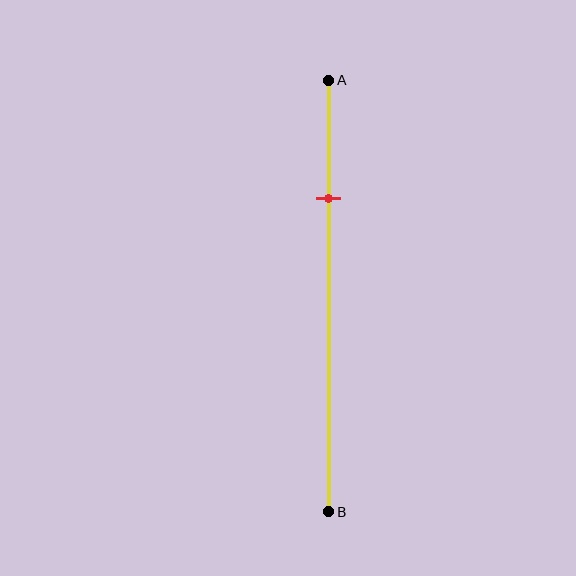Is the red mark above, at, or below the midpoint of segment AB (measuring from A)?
The red mark is above the midpoint of segment AB.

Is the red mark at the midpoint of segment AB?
No, the mark is at about 25% from A, not at the 50% midpoint.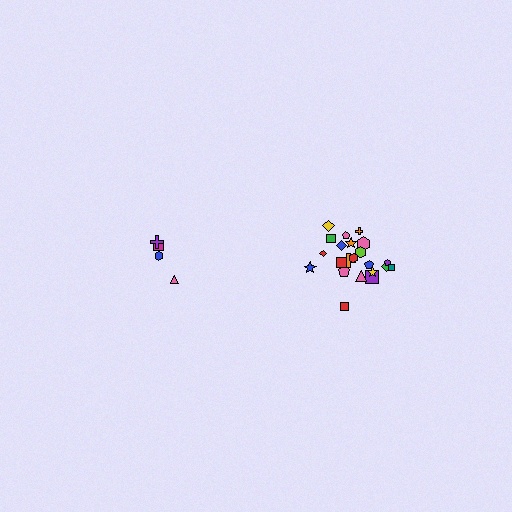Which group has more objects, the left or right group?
The right group.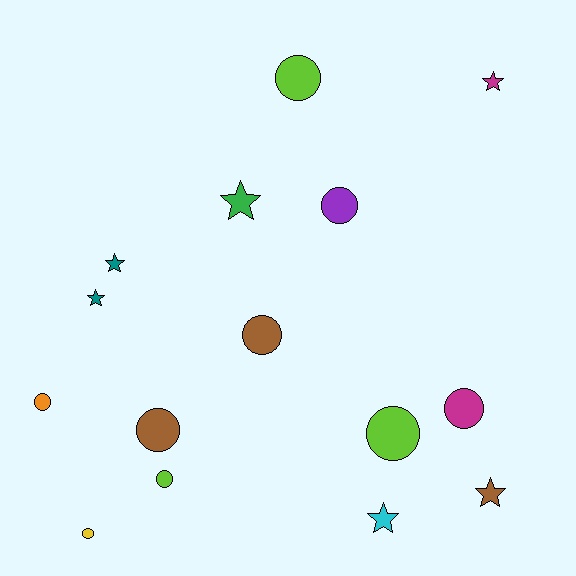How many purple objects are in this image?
There is 1 purple object.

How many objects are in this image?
There are 15 objects.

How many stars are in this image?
There are 6 stars.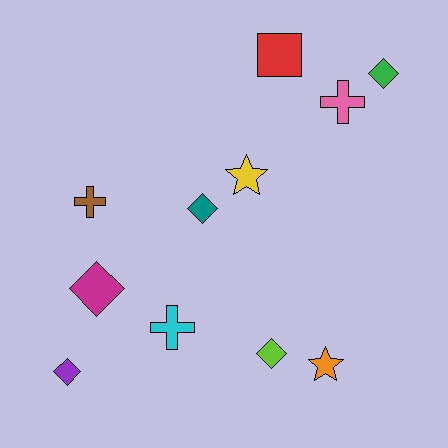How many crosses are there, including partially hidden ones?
There are 3 crosses.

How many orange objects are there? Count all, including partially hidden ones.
There is 1 orange object.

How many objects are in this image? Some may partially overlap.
There are 11 objects.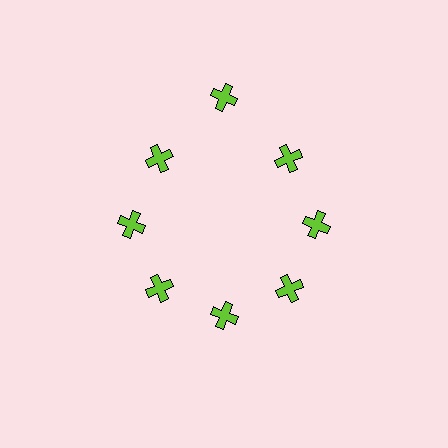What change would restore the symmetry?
The symmetry would be restored by moving it inward, back onto the ring so that all 8 crosses sit at equal angles and equal distance from the center.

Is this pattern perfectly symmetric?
No. The 8 lime crosses are arranged in a ring, but one element near the 12 o'clock position is pushed outward from the center, breaking the 8-fold rotational symmetry.